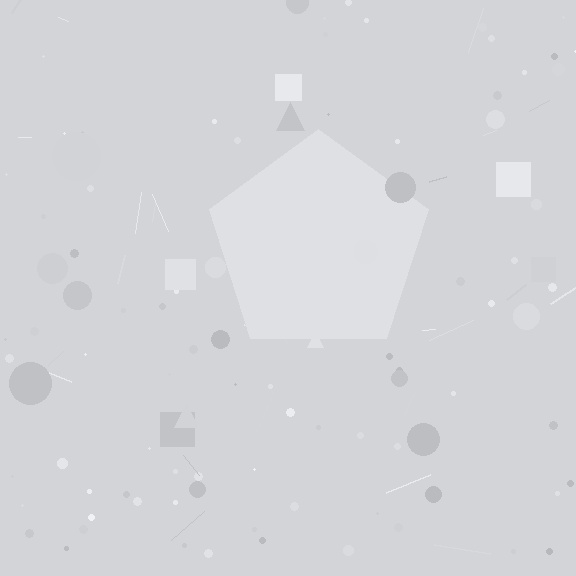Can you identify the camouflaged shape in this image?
The camouflaged shape is a pentagon.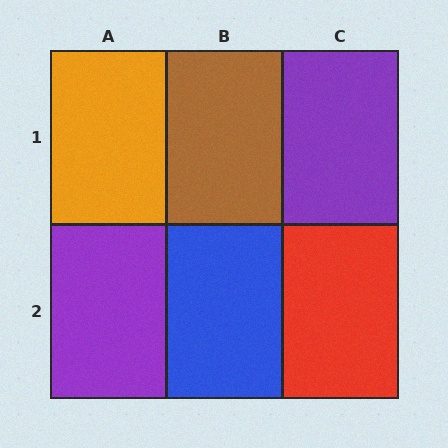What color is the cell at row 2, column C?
Red.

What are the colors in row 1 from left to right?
Orange, brown, purple.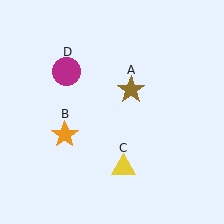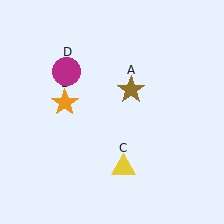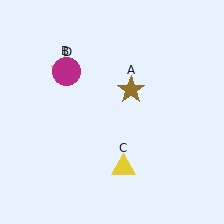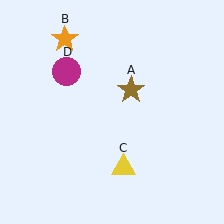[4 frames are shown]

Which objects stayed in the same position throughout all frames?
Brown star (object A) and yellow triangle (object C) and magenta circle (object D) remained stationary.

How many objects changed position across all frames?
1 object changed position: orange star (object B).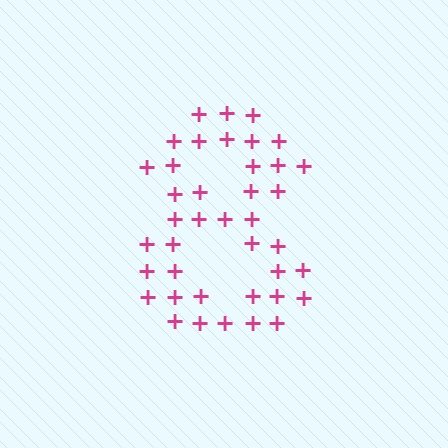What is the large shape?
The large shape is the digit 8.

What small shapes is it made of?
It is made of small plus signs.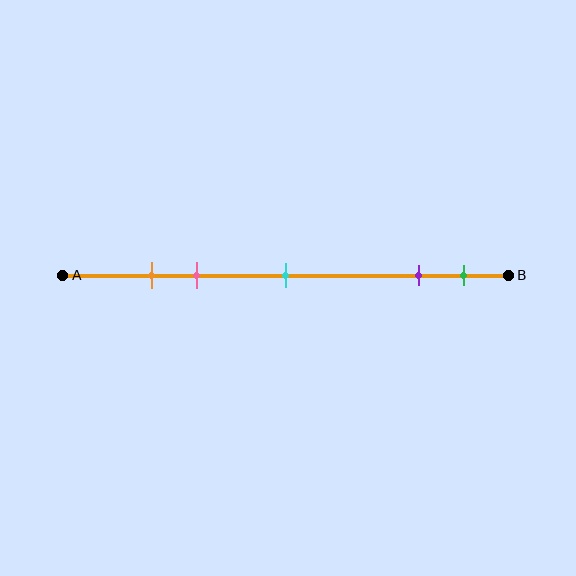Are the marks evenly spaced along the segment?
No, the marks are not evenly spaced.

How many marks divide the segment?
There are 5 marks dividing the segment.